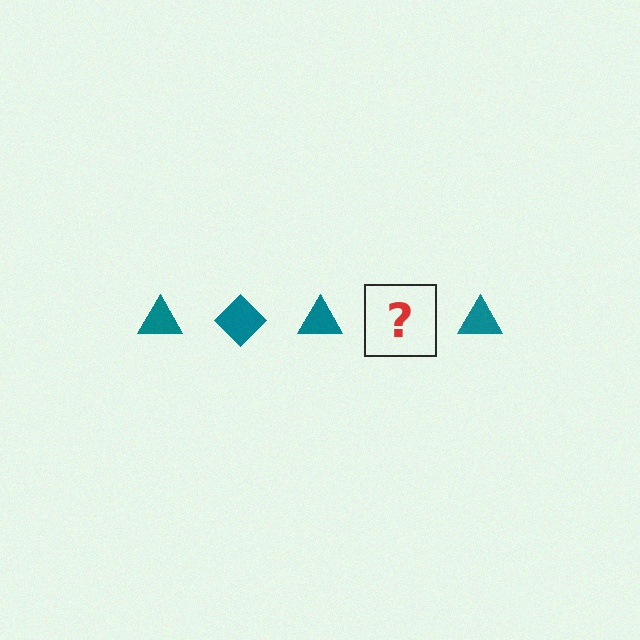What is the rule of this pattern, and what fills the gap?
The rule is that the pattern cycles through triangle, diamond shapes in teal. The gap should be filled with a teal diamond.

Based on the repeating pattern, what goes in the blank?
The blank should be a teal diamond.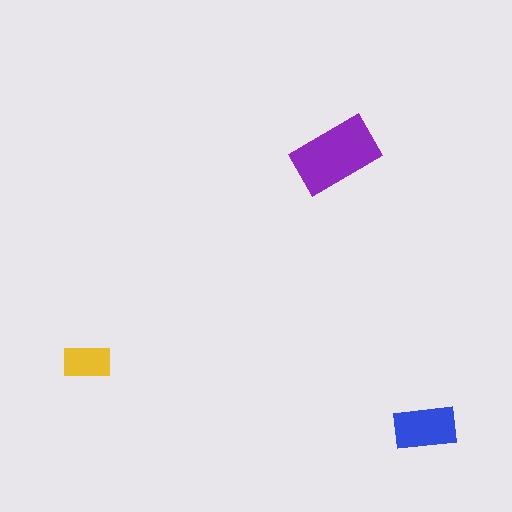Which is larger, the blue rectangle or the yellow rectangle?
The blue one.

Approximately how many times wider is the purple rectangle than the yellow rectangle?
About 2 times wider.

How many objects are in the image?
There are 3 objects in the image.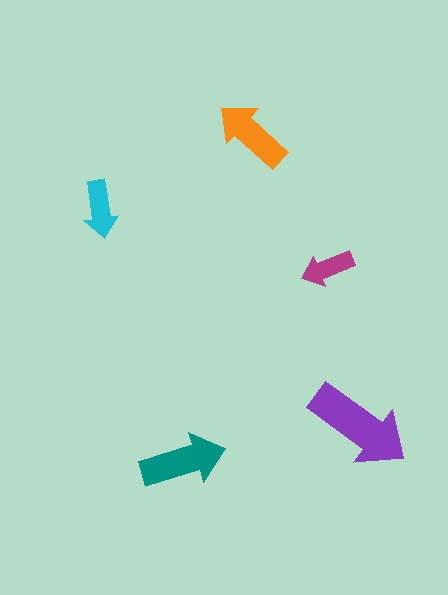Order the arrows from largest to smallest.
the purple one, the teal one, the orange one, the cyan one, the magenta one.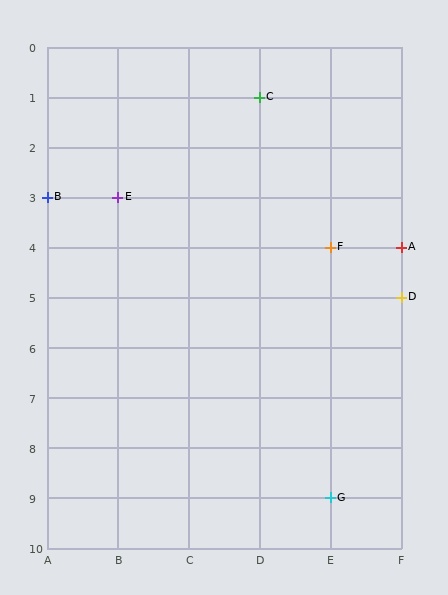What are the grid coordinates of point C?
Point C is at grid coordinates (D, 1).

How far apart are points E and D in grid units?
Points E and D are 4 columns and 2 rows apart (about 4.5 grid units diagonally).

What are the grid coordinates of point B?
Point B is at grid coordinates (A, 3).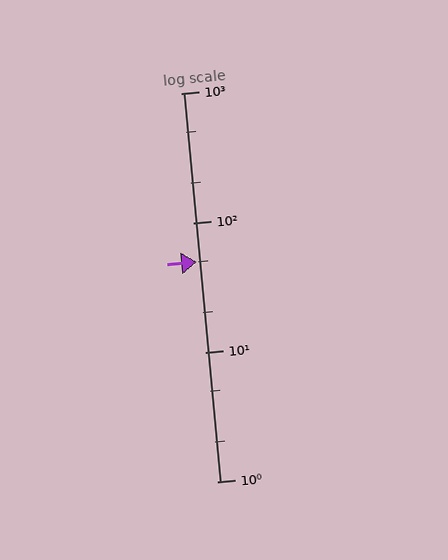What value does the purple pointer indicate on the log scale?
The pointer indicates approximately 50.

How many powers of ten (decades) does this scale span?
The scale spans 3 decades, from 1 to 1000.